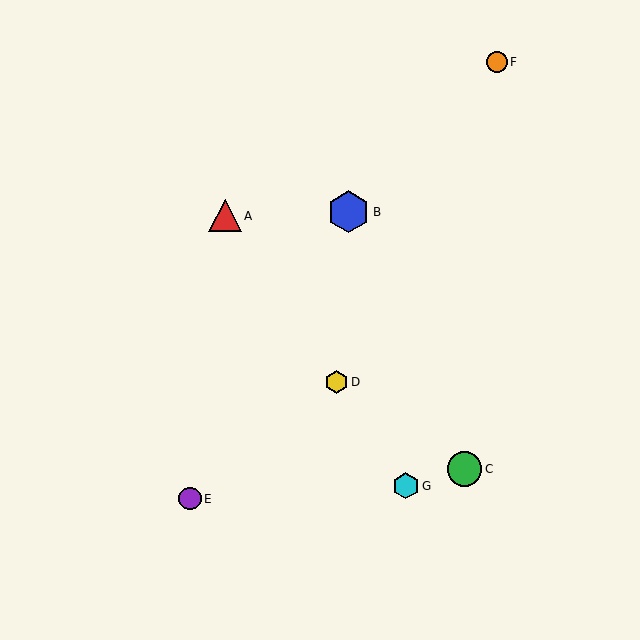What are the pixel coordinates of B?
Object B is at (349, 212).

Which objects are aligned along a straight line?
Objects A, D, G are aligned along a straight line.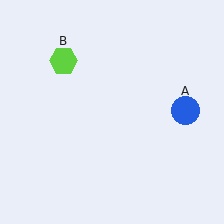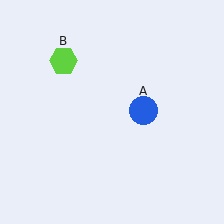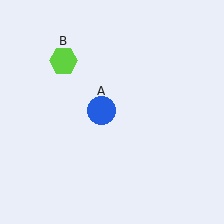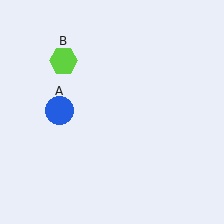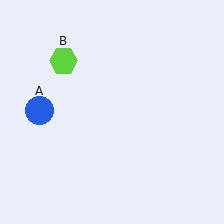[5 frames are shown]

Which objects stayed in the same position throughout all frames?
Lime hexagon (object B) remained stationary.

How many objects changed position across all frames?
1 object changed position: blue circle (object A).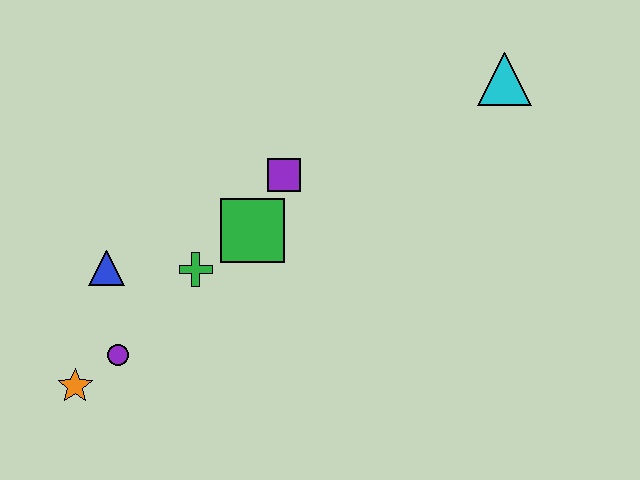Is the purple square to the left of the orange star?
No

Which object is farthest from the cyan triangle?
The orange star is farthest from the cyan triangle.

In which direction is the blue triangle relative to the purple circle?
The blue triangle is above the purple circle.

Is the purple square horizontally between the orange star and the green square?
No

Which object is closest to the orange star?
The purple circle is closest to the orange star.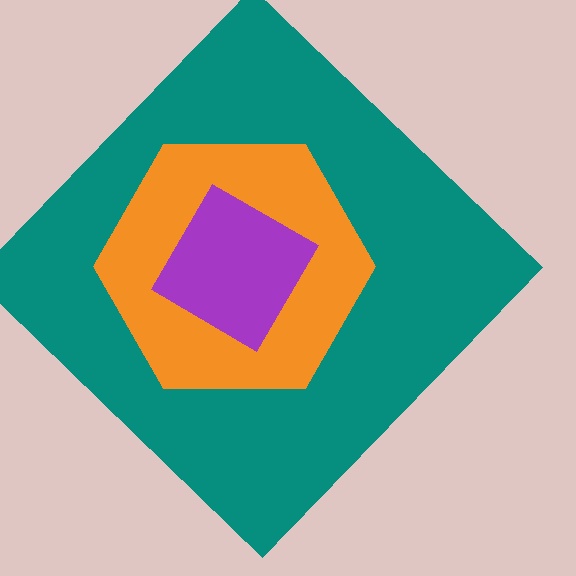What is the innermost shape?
The purple diamond.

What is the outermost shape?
The teal diamond.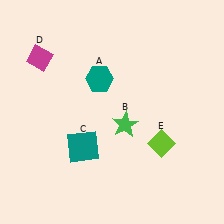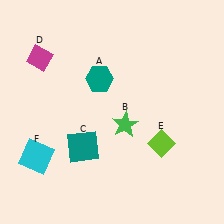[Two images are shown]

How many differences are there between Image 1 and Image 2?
There is 1 difference between the two images.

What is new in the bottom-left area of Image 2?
A cyan square (F) was added in the bottom-left area of Image 2.